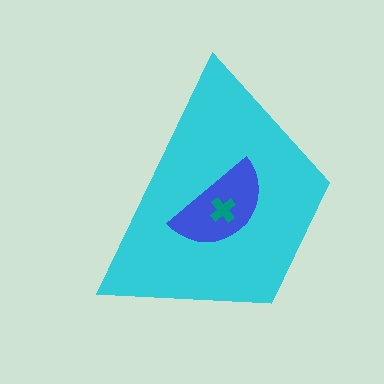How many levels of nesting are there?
3.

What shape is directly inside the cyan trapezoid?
The blue semicircle.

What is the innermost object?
The teal cross.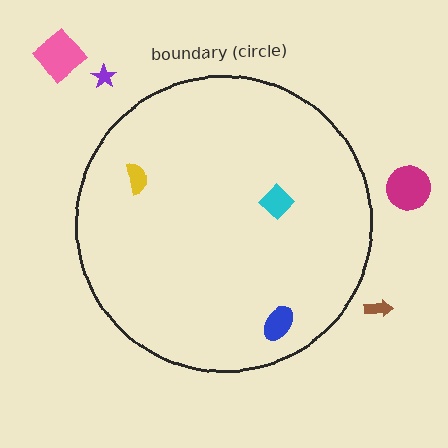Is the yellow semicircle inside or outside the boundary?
Inside.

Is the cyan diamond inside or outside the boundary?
Inside.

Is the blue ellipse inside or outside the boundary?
Inside.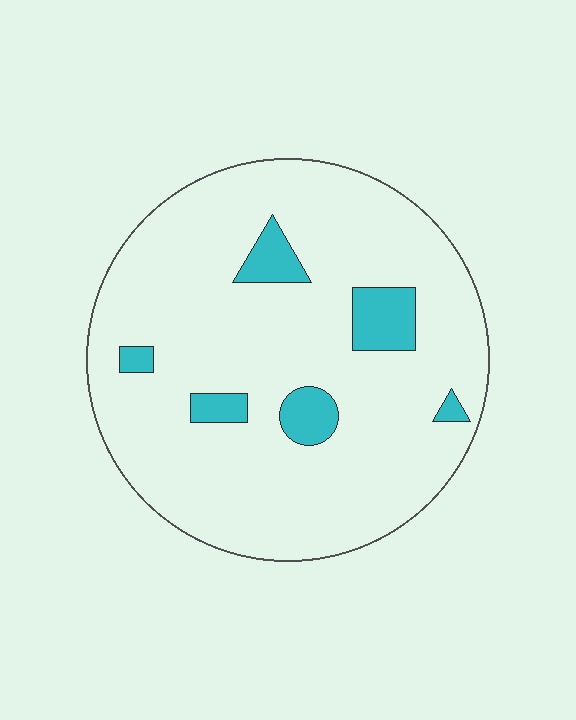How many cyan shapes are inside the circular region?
6.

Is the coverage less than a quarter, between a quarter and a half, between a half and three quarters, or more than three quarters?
Less than a quarter.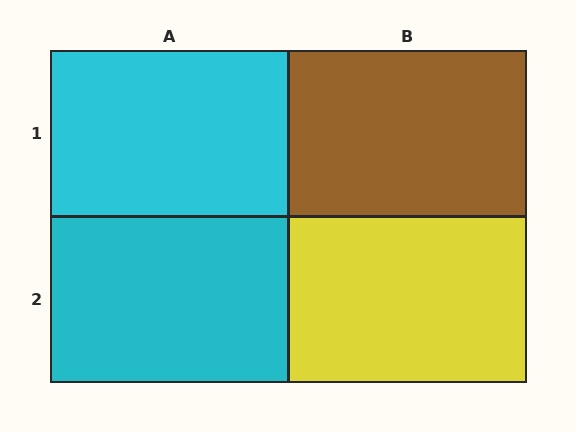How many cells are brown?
1 cell is brown.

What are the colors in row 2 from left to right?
Cyan, yellow.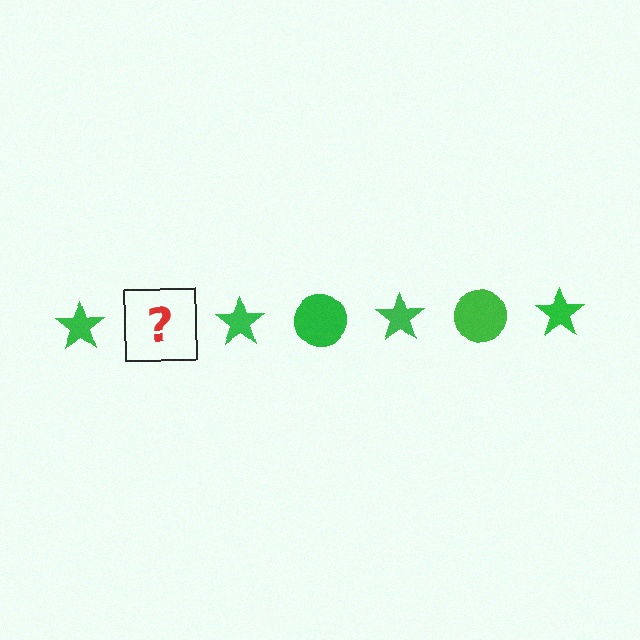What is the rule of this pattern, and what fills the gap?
The rule is that the pattern cycles through star, circle shapes in green. The gap should be filled with a green circle.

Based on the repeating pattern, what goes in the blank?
The blank should be a green circle.